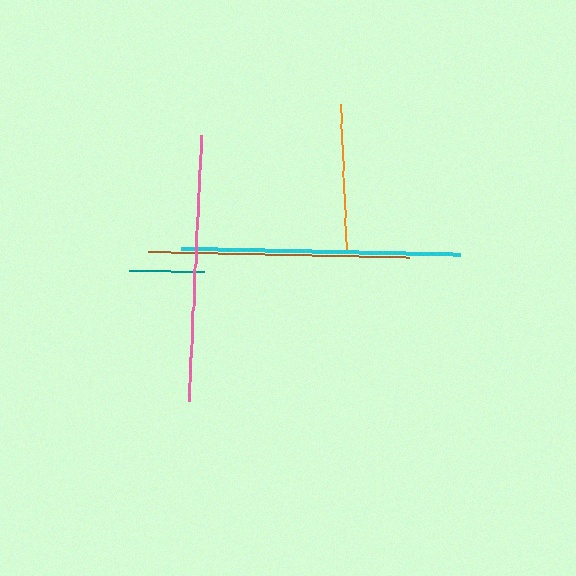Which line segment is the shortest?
The teal line is the shortest at approximately 75 pixels.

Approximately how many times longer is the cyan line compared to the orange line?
The cyan line is approximately 1.9 times the length of the orange line.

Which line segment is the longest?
The cyan line is the longest at approximately 279 pixels.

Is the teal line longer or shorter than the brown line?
The brown line is longer than the teal line.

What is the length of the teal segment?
The teal segment is approximately 75 pixels long.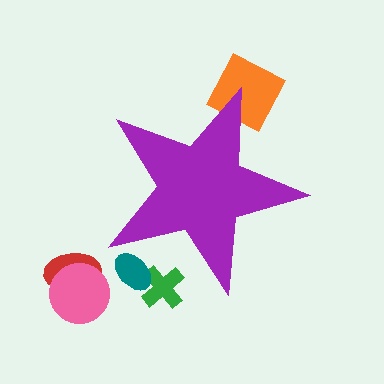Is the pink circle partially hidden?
No, the pink circle is fully visible.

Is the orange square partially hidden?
Yes, the orange square is partially hidden behind the purple star.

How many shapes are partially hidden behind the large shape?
3 shapes are partially hidden.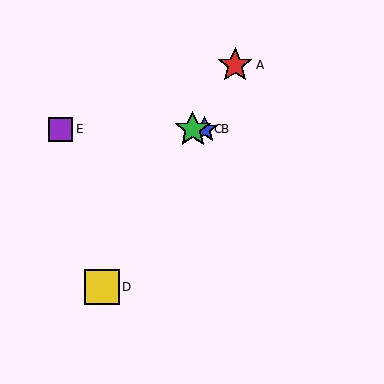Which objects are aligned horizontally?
Objects B, C, E are aligned horizontally.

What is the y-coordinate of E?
Object E is at y≈129.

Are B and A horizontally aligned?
No, B is at y≈129 and A is at y≈65.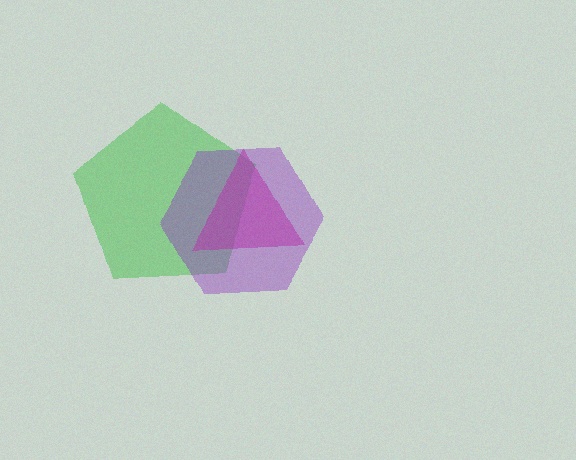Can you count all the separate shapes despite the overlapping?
Yes, there are 3 separate shapes.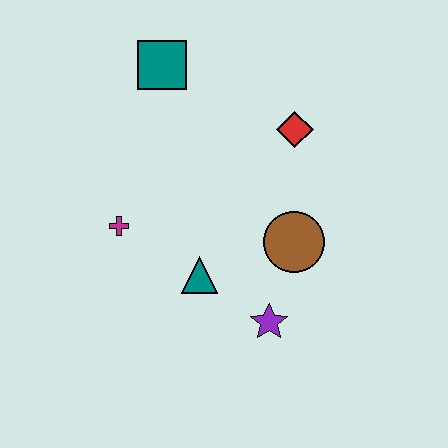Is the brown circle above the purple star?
Yes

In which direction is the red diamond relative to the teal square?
The red diamond is to the right of the teal square.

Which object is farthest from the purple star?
The teal square is farthest from the purple star.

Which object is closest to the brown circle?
The purple star is closest to the brown circle.